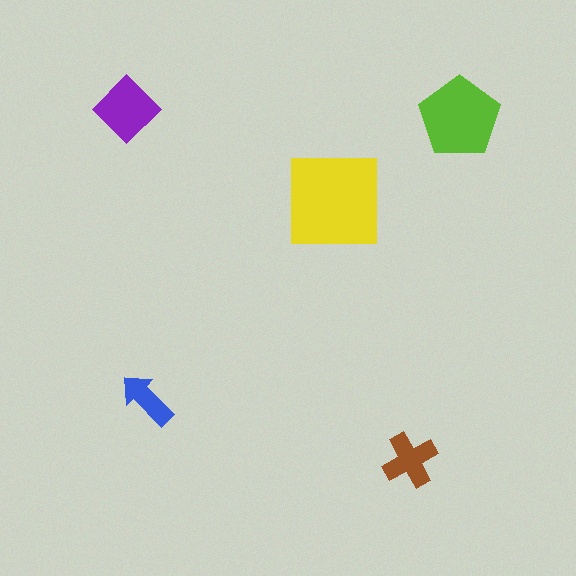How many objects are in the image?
There are 5 objects in the image.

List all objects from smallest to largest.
The blue arrow, the brown cross, the purple diamond, the lime pentagon, the yellow square.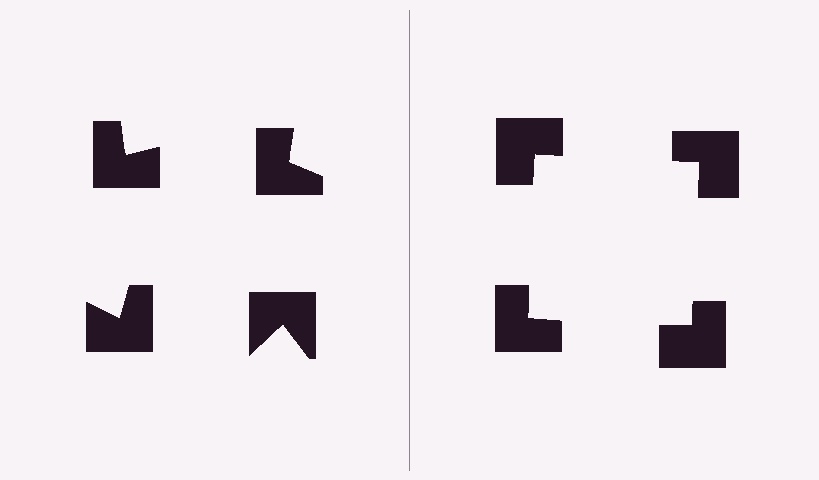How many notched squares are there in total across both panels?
8 — 4 on each side.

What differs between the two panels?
The notched squares are positioned identically on both sides; only the wedge orientations differ. On the right they align to a square; on the left they are misaligned.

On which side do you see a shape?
An illusory square appears on the right side. On the left side the wedge cuts are rotated, so no coherent shape forms.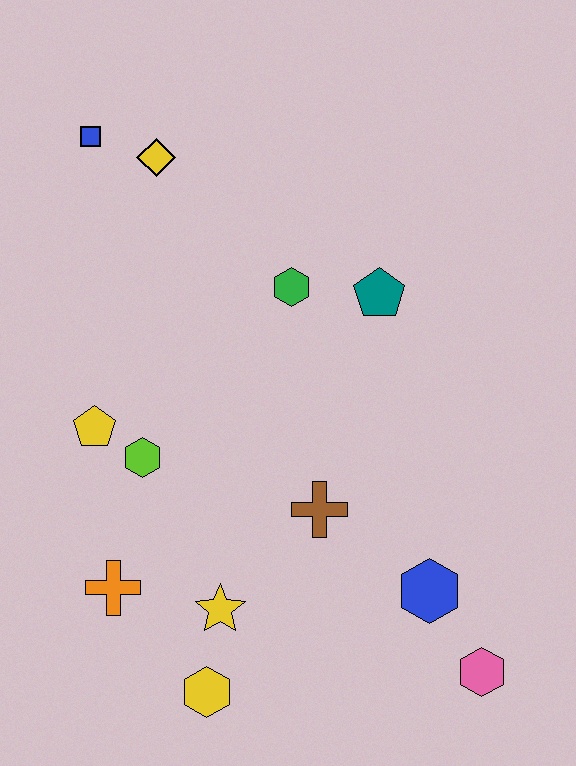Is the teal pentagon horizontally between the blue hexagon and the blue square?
Yes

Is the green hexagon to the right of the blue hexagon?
No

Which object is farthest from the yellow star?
The blue square is farthest from the yellow star.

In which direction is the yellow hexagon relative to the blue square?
The yellow hexagon is below the blue square.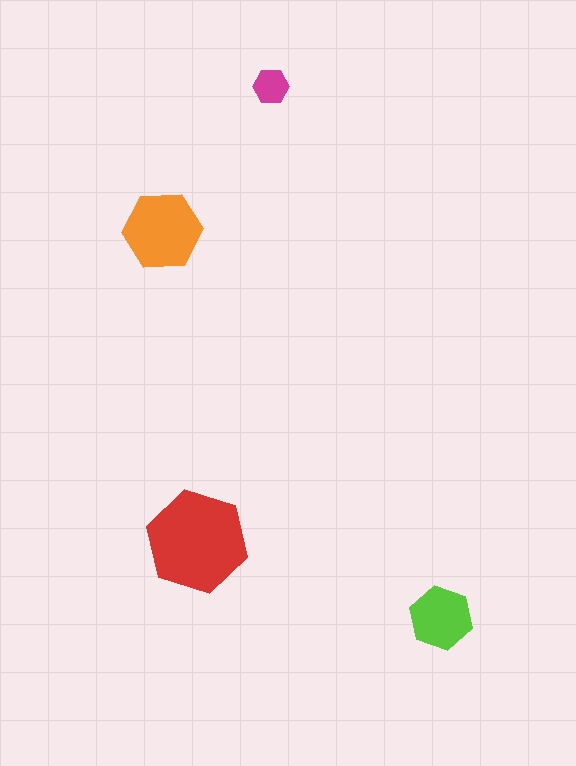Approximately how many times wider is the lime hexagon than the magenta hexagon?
About 2 times wider.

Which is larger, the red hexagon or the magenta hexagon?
The red one.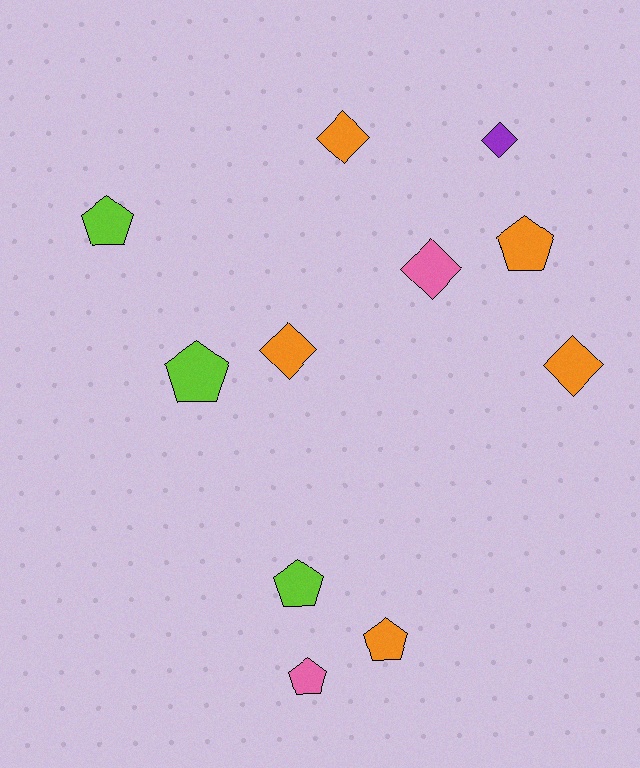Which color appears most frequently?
Orange, with 5 objects.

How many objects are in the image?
There are 11 objects.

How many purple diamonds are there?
There is 1 purple diamond.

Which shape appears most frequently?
Pentagon, with 6 objects.